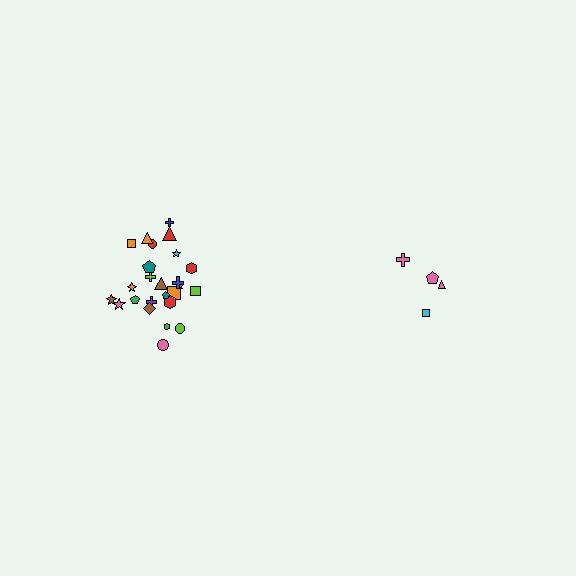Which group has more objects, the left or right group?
The left group.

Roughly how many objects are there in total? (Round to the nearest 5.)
Roughly 30 objects in total.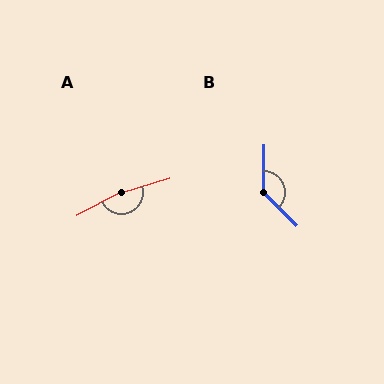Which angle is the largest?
A, at approximately 169 degrees.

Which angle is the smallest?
B, at approximately 135 degrees.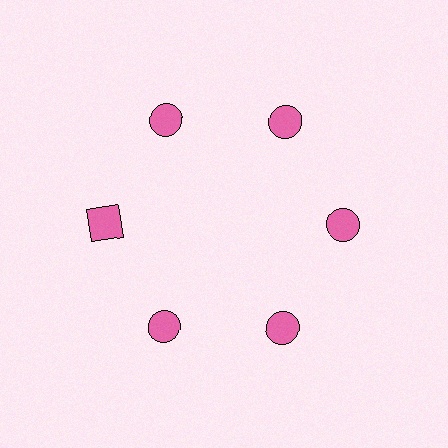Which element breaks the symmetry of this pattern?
The pink square at roughly the 9 o'clock position breaks the symmetry. All other shapes are pink circles.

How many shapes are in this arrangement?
There are 6 shapes arranged in a ring pattern.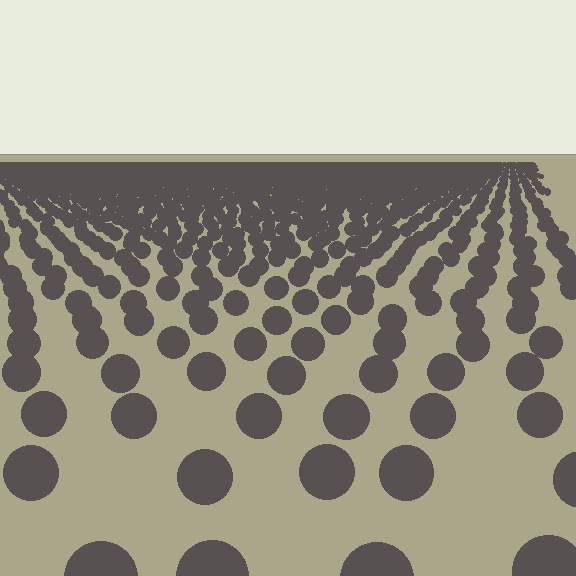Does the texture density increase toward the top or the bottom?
Density increases toward the top.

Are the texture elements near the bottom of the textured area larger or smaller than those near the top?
Larger. Near the bottom, elements are closer to the viewer and appear at a bigger on-screen size.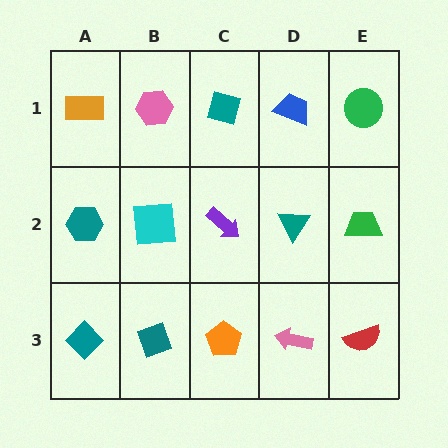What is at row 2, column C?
A purple arrow.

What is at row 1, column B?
A pink hexagon.